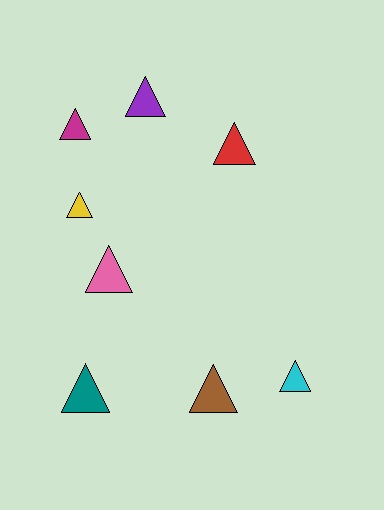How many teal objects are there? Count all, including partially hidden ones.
There is 1 teal object.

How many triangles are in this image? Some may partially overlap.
There are 8 triangles.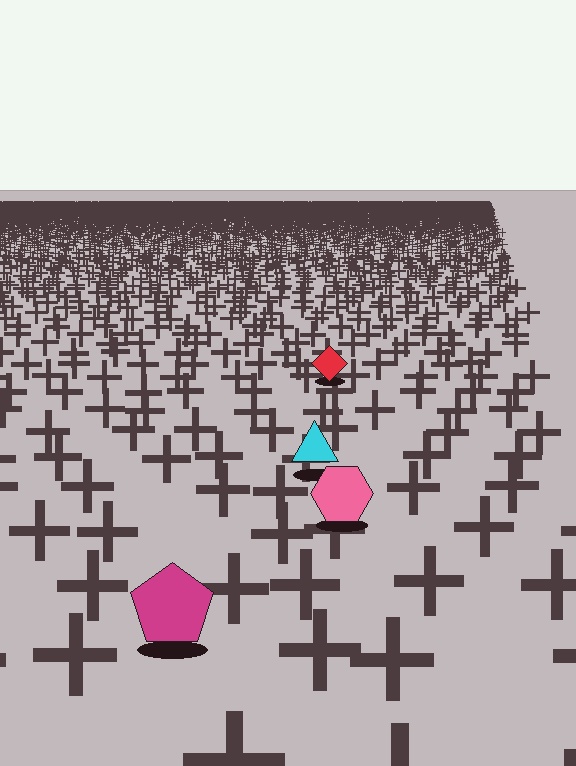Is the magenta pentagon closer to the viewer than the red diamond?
Yes. The magenta pentagon is closer — you can tell from the texture gradient: the ground texture is coarser near it.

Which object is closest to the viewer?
The magenta pentagon is closest. The texture marks near it are larger and more spread out.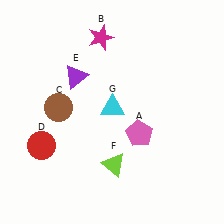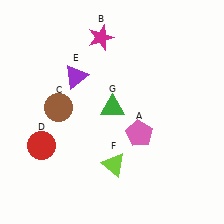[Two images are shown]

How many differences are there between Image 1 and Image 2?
There is 1 difference between the two images.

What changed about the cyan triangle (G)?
In Image 1, G is cyan. In Image 2, it changed to green.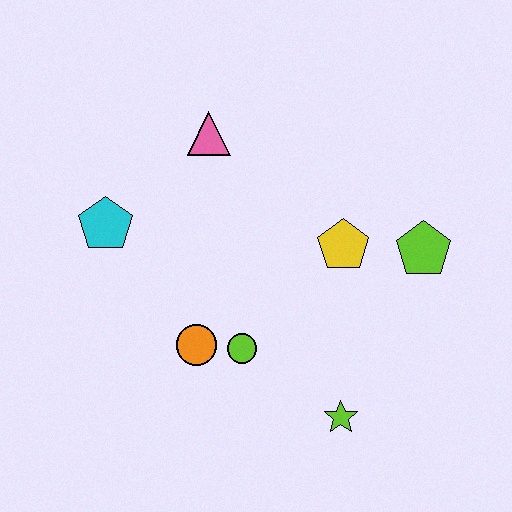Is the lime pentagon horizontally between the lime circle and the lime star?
No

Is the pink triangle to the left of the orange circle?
No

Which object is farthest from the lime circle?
The pink triangle is farthest from the lime circle.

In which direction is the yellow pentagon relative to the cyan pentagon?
The yellow pentagon is to the right of the cyan pentagon.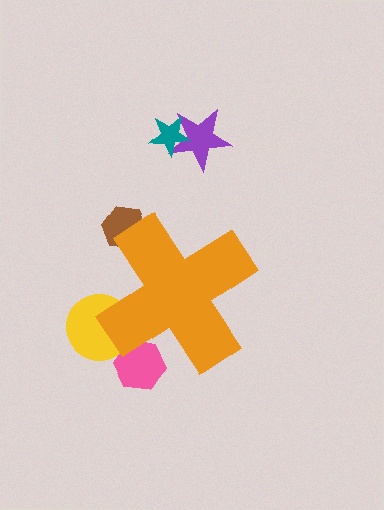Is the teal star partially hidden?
No, the teal star is fully visible.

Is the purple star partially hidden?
No, the purple star is fully visible.